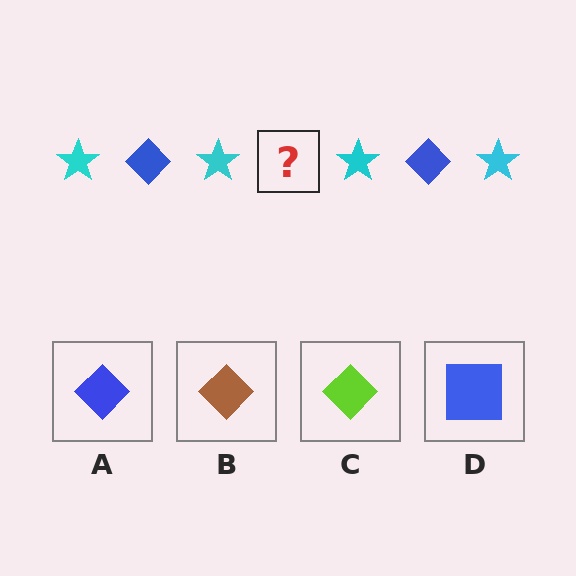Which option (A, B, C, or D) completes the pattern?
A.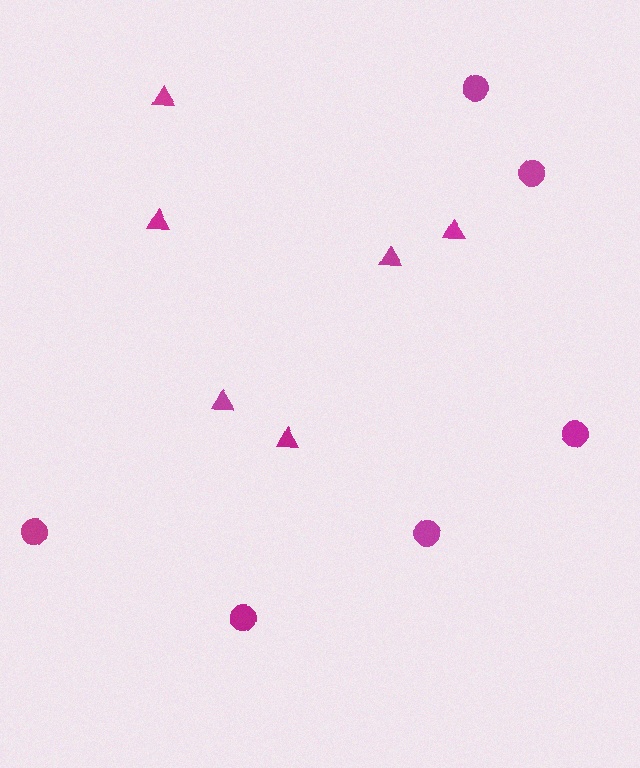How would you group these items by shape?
There are 2 groups: one group of triangles (6) and one group of circles (6).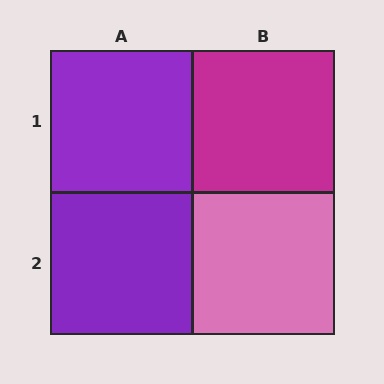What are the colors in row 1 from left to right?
Purple, magenta.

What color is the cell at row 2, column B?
Pink.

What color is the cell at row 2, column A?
Purple.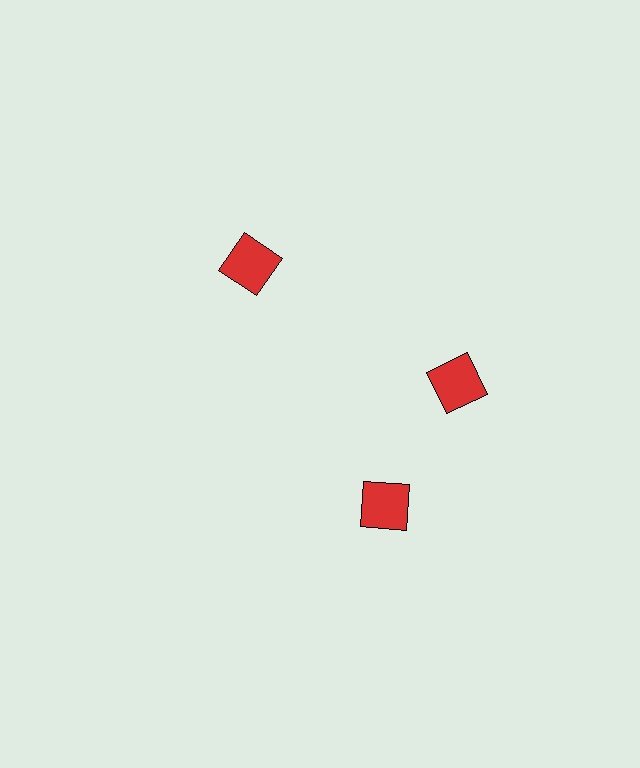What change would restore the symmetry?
The symmetry would be restored by rotating it back into even spacing with its neighbors so that all 3 squares sit at equal angles and equal distance from the center.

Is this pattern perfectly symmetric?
No. The 3 red squares are arranged in a ring, but one element near the 7 o'clock position is rotated out of alignment along the ring, breaking the 3-fold rotational symmetry.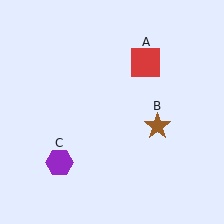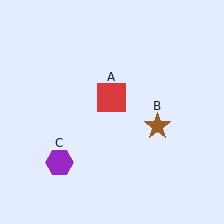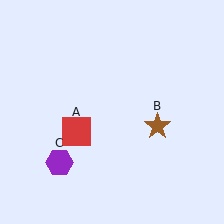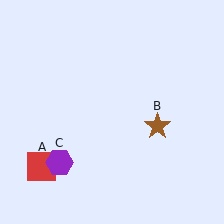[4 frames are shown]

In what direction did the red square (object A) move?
The red square (object A) moved down and to the left.